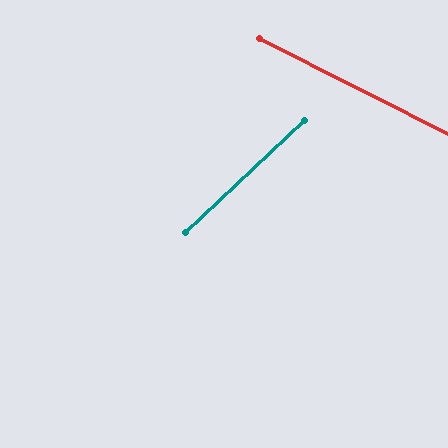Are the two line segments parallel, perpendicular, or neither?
Neither parallel nor perpendicular — they differ by about 70°.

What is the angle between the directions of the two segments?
Approximately 70 degrees.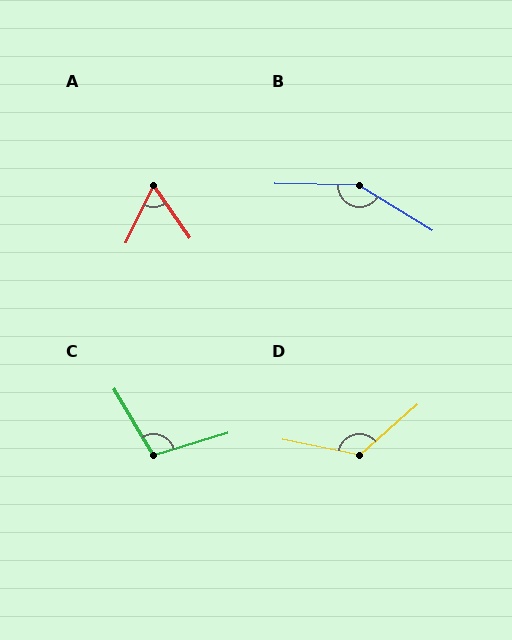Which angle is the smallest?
A, at approximately 61 degrees.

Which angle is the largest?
B, at approximately 150 degrees.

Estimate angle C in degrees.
Approximately 104 degrees.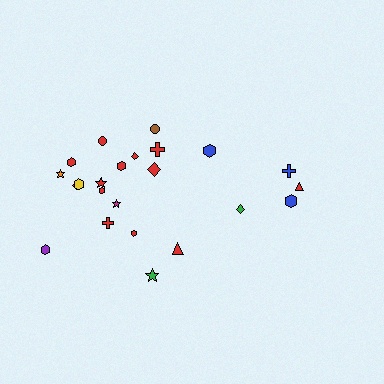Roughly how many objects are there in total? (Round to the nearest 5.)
Roughly 25 objects in total.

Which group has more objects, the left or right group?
The left group.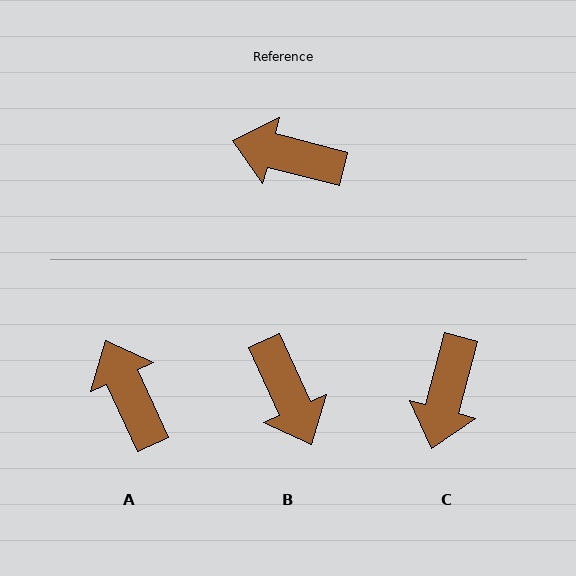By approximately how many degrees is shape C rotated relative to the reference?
Approximately 89 degrees counter-clockwise.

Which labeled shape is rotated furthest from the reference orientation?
B, about 129 degrees away.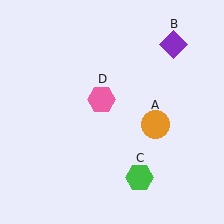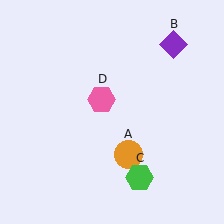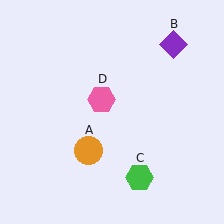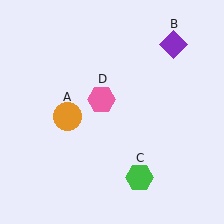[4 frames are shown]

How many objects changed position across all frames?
1 object changed position: orange circle (object A).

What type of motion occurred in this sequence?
The orange circle (object A) rotated clockwise around the center of the scene.